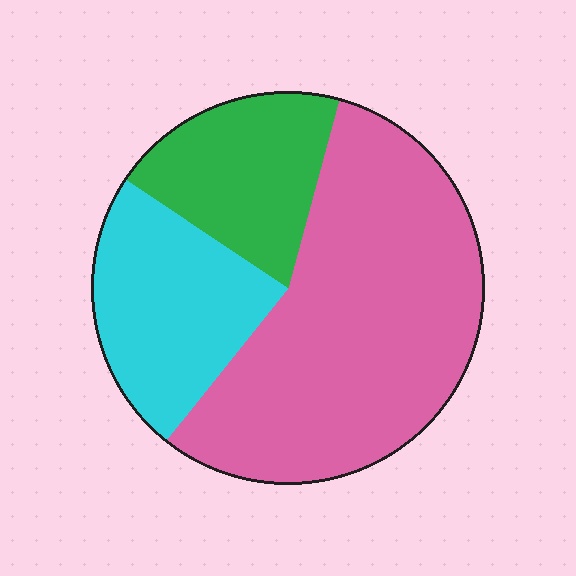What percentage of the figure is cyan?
Cyan covers 24% of the figure.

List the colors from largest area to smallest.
From largest to smallest: pink, cyan, green.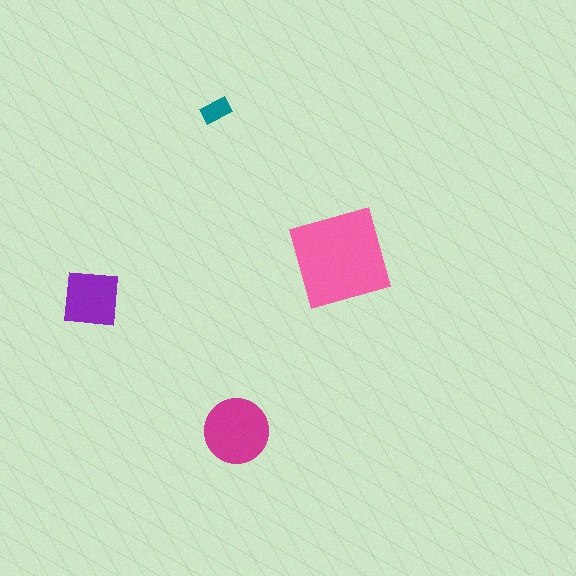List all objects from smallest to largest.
The teal rectangle, the purple square, the magenta circle, the pink diamond.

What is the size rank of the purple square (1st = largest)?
3rd.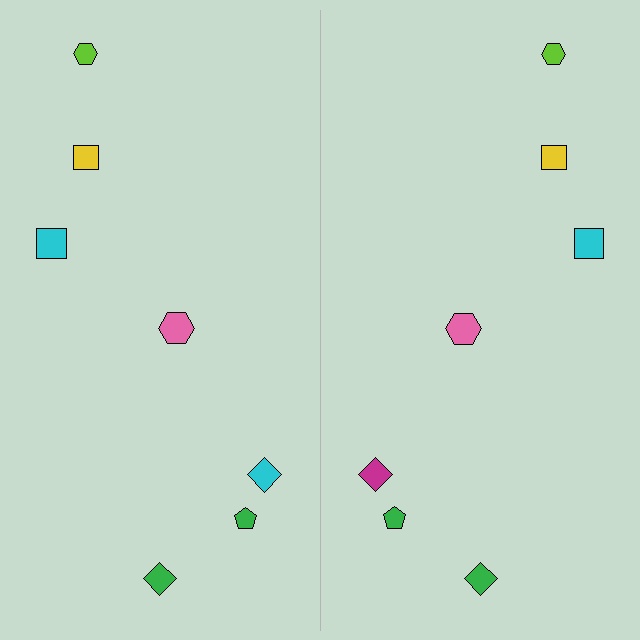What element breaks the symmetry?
The magenta diamond on the right side breaks the symmetry — its mirror counterpart is cyan.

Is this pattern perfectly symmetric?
No, the pattern is not perfectly symmetric. The magenta diamond on the right side breaks the symmetry — its mirror counterpart is cyan.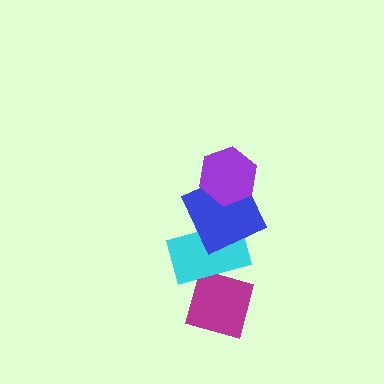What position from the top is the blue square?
The blue square is 2nd from the top.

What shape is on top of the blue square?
The purple hexagon is on top of the blue square.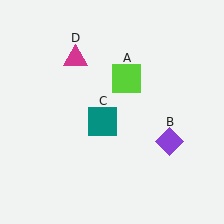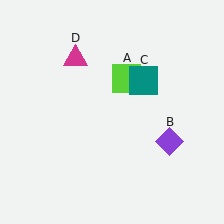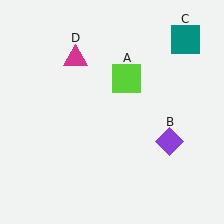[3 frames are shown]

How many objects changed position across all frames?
1 object changed position: teal square (object C).